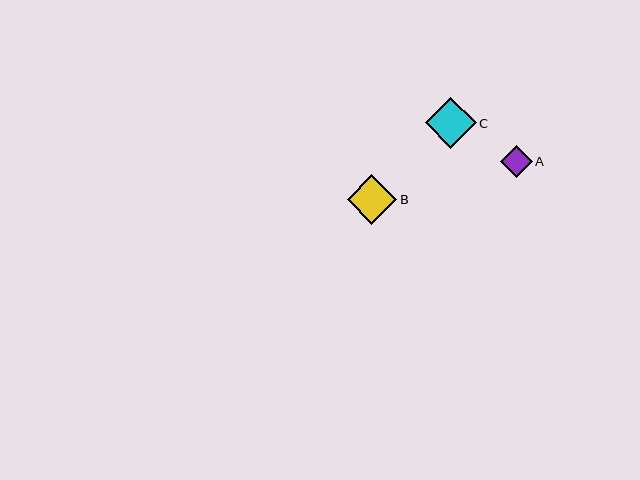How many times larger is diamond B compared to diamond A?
Diamond B is approximately 1.6 times the size of diamond A.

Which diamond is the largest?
Diamond C is the largest with a size of approximately 51 pixels.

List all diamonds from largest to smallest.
From largest to smallest: C, B, A.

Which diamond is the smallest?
Diamond A is the smallest with a size of approximately 32 pixels.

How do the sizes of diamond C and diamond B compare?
Diamond C and diamond B are approximately the same size.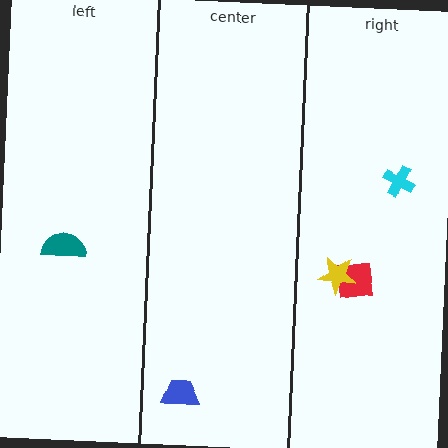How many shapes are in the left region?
1.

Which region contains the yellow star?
The right region.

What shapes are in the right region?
The red square, the cyan cross, the yellow star.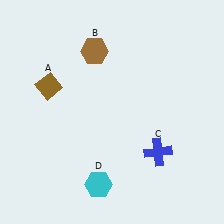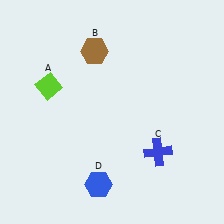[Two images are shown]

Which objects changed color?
A changed from brown to lime. D changed from cyan to blue.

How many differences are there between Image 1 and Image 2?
There are 2 differences between the two images.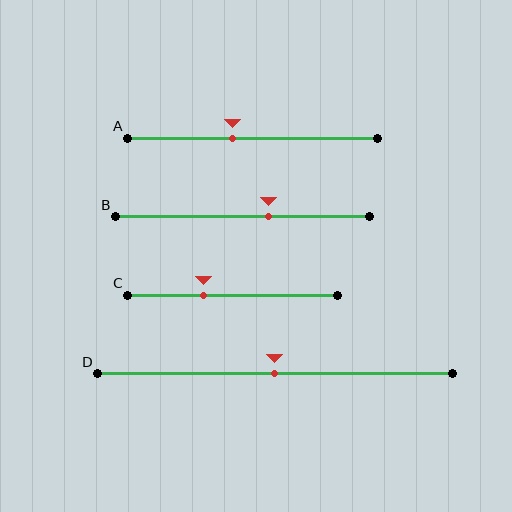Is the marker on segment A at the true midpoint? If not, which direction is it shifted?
No, the marker on segment A is shifted to the left by about 8% of the segment length.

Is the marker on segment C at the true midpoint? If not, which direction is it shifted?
No, the marker on segment C is shifted to the left by about 14% of the segment length.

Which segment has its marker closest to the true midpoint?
Segment D has its marker closest to the true midpoint.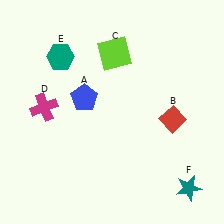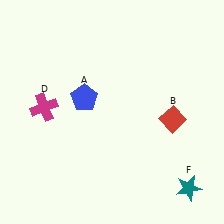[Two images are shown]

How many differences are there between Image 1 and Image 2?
There are 2 differences between the two images.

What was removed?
The teal hexagon (E), the lime square (C) were removed in Image 2.